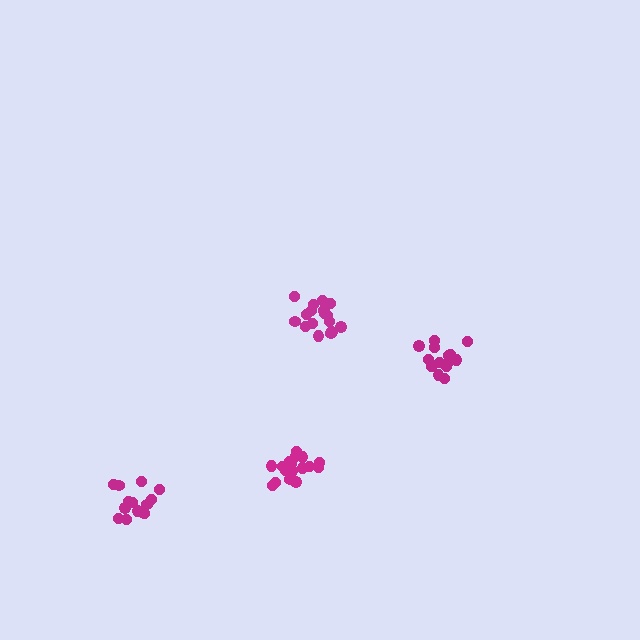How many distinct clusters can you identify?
There are 4 distinct clusters.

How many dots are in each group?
Group 1: 14 dots, Group 2: 18 dots, Group 3: 14 dots, Group 4: 17 dots (63 total).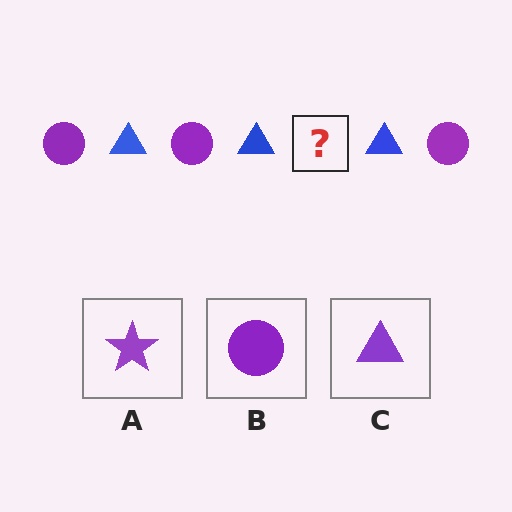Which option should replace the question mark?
Option B.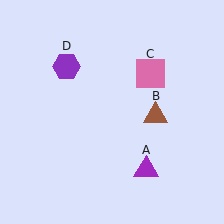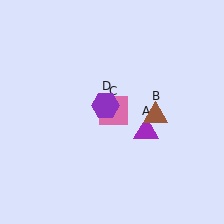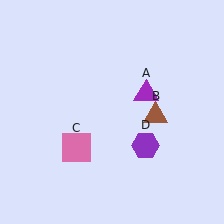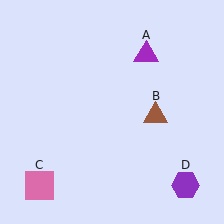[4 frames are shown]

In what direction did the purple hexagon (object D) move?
The purple hexagon (object D) moved down and to the right.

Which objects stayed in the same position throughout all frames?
Brown triangle (object B) remained stationary.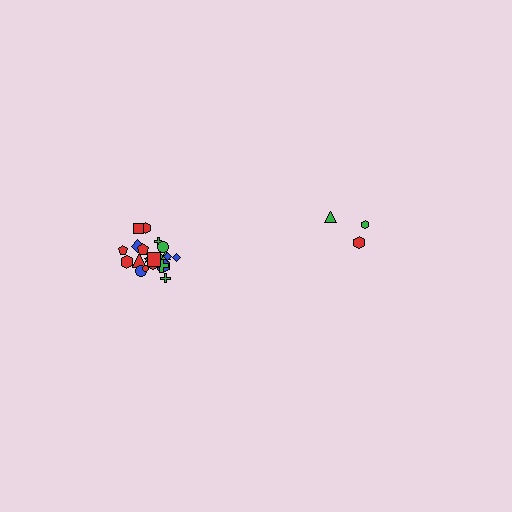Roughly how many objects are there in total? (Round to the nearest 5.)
Roughly 25 objects in total.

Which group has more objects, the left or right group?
The left group.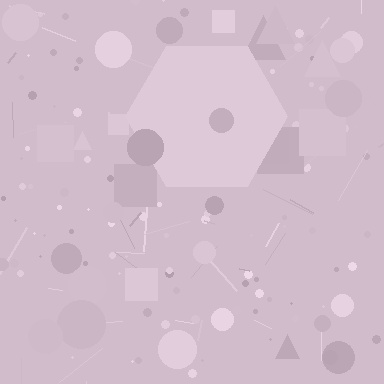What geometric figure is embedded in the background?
A hexagon is embedded in the background.